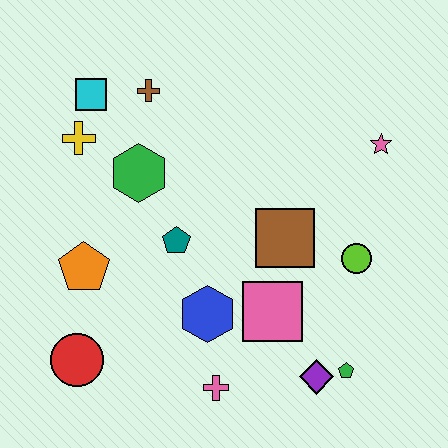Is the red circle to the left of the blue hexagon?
Yes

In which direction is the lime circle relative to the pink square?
The lime circle is to the right of the pink square.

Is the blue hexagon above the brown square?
No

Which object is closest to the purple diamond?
The green pentagon is closest to the purple diamond.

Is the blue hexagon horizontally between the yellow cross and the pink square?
Yes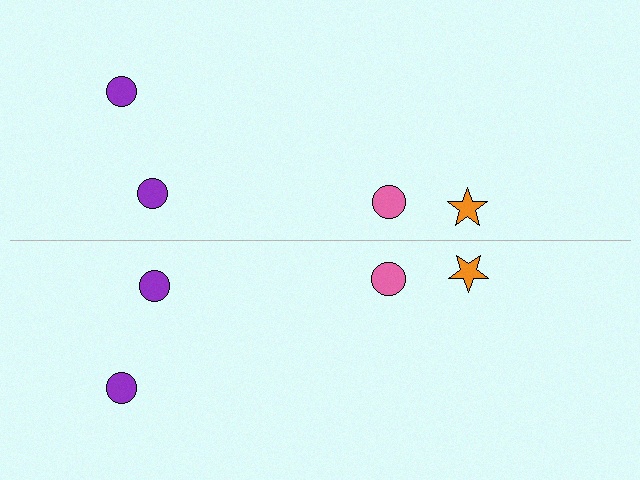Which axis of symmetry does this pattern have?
The pattern has a horizontal axis of symmetry running through the center of the image.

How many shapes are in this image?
There are 8 shapes in this image.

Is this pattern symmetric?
Yes, this pattern has bilateral (reflection) symmetry.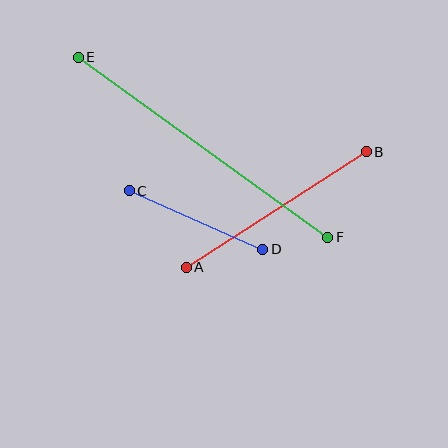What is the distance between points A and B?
The distance is approximately 214 pixels.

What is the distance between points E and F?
The distance is approximately 307 pixels.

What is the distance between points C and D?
The distance is approximately 145 pixels.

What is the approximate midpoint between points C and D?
The midpoint is at approximately (196, 220) pixels.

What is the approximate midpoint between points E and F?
The midpoint is at approximately (203, 147) pixels.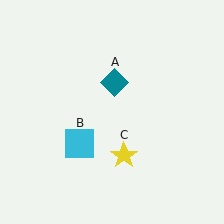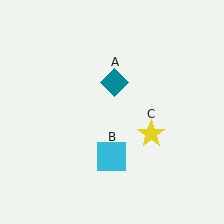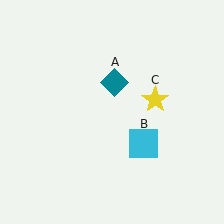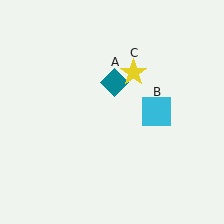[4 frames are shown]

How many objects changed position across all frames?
2 objects changed position: cyan square (object B), yellow star (object C).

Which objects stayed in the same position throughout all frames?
Teal diamond (object A) remained stationary.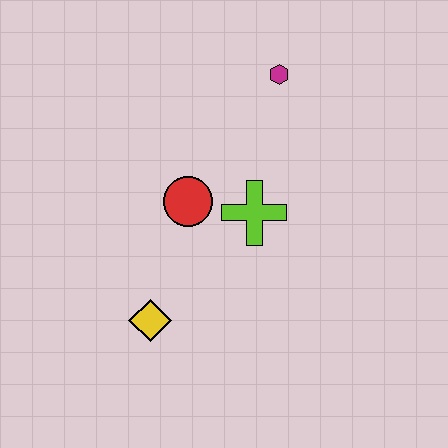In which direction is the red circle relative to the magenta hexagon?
The red circle is below the magenta hexagon.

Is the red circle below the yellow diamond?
No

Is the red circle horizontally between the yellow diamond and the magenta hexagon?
Yes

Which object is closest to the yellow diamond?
The red circle is closest to the yellow diamond.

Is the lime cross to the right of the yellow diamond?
Yes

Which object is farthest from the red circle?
The magenta hexagon is farthest from the red circle.